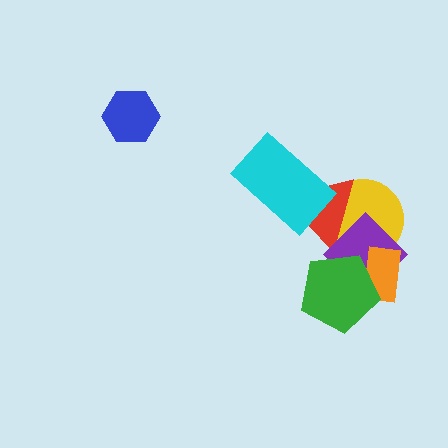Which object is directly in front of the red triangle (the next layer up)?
The cyan rectangle is directly in front of the red triangle.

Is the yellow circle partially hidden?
Yes, it is partially covered by another shape.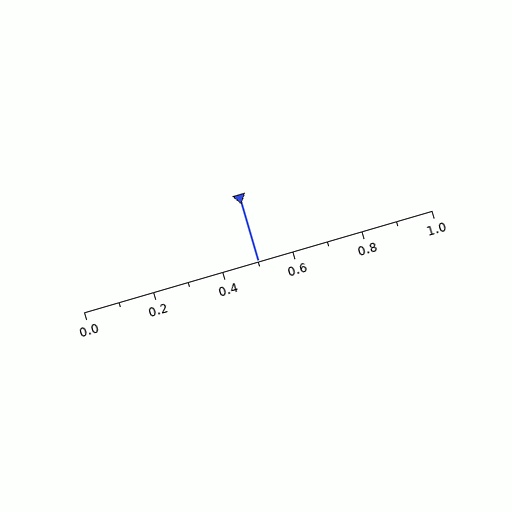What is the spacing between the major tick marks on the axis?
The major ticks are spaced 0.2 apart.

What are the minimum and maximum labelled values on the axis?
The axis runs from 0.0 to 1.0.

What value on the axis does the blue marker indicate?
The marker indicates approximately 0.5.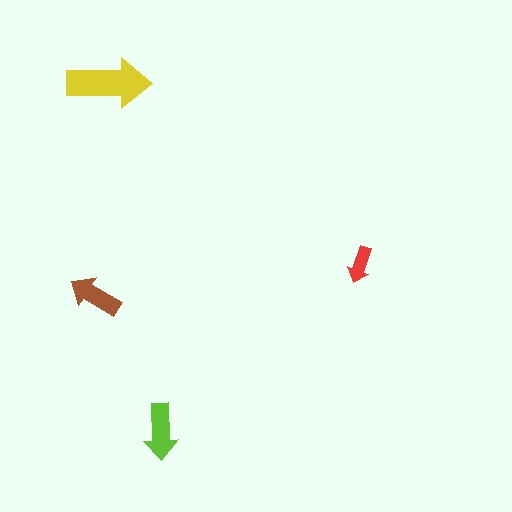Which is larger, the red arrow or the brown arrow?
The brown one.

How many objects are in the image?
There are 4 objects in the image.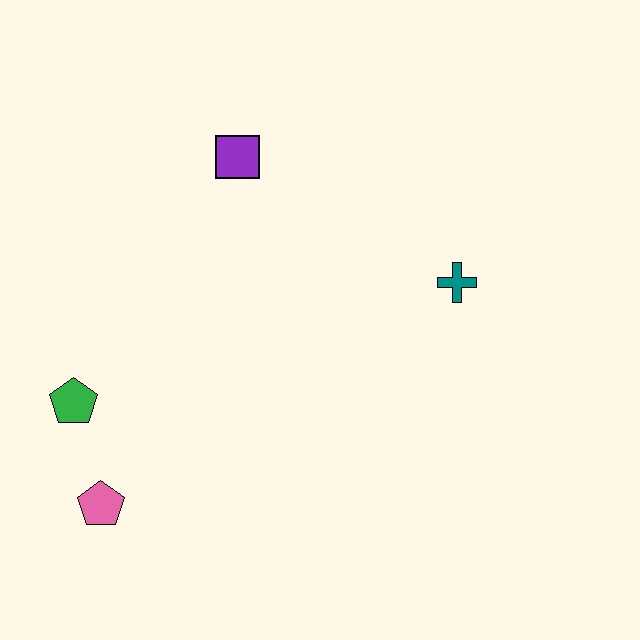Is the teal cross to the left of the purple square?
No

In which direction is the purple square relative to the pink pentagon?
The purple square is above the pink pentagon.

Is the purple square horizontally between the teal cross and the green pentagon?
Yes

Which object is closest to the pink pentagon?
The green pentagon is closest to the pink pentagon.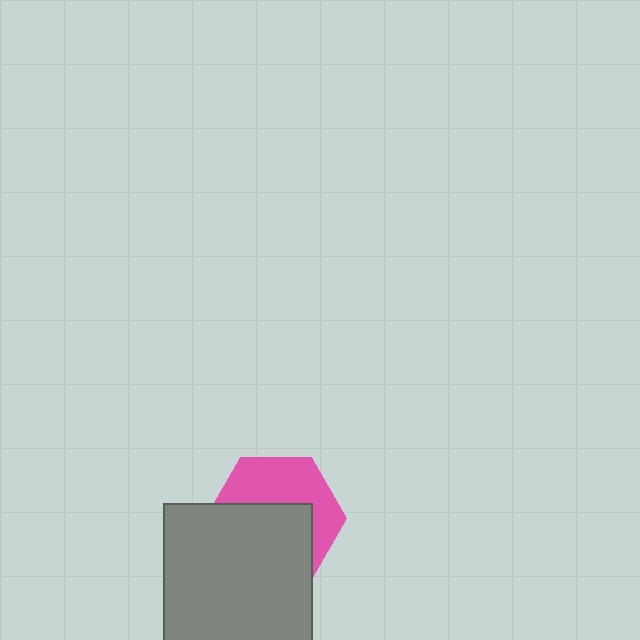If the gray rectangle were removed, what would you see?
You would see the complete pink hexagon.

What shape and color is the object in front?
The object in front is a gray rectangle.